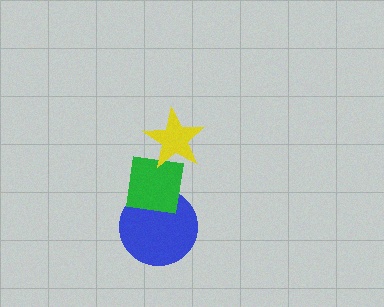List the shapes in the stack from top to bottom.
From top to bottom: the yellow star, the green square, the blue circle.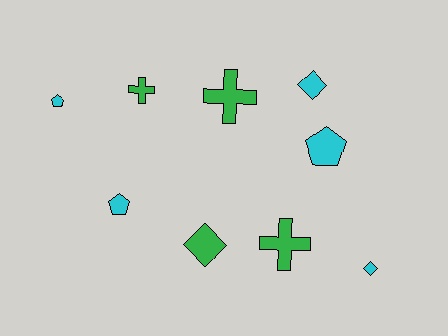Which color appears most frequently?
Cyan, with 5 objects.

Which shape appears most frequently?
Diamond, with 3 objects.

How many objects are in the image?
There are 9 objects.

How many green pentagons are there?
There are no green pentagons.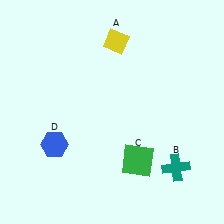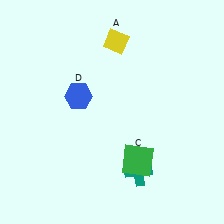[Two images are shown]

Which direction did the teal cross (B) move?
The teal cross (B) moved left.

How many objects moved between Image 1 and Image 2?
2 objects moved between the two images.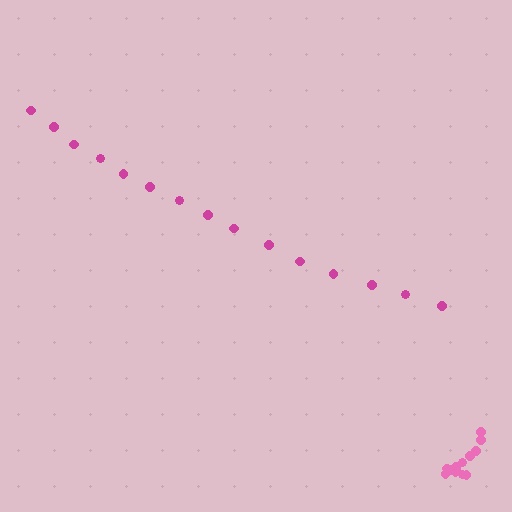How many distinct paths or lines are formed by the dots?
There are 2 distinct paths.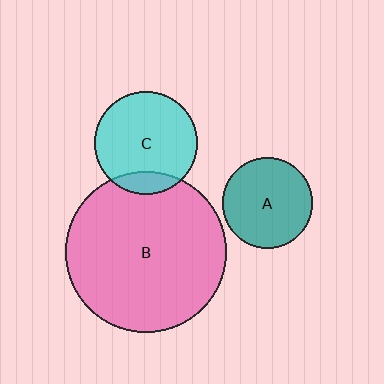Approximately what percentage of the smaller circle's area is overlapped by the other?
Approximately 15%.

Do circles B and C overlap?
Yes.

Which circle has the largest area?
Circle B (pink).